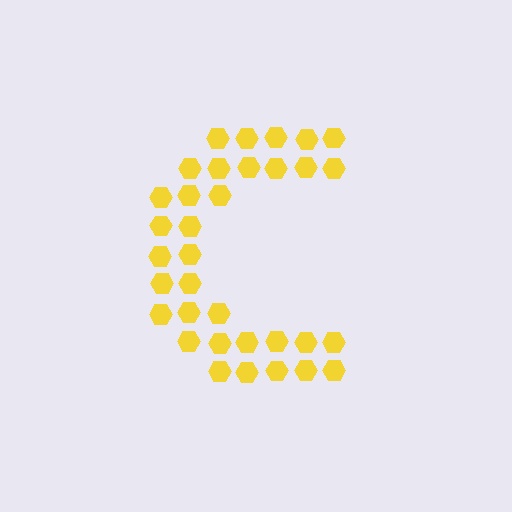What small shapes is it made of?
It is made of small hexagons.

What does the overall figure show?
The overall figure shows the letter C.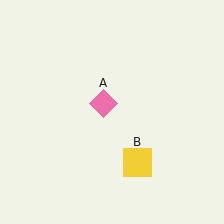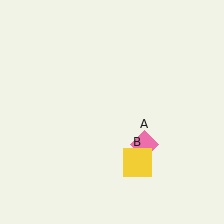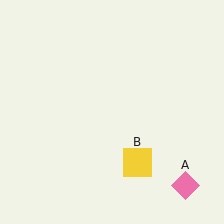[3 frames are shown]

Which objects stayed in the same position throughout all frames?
Yellow square (object B) remained stationary.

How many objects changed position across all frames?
1 object changed position: pink diamond (object A).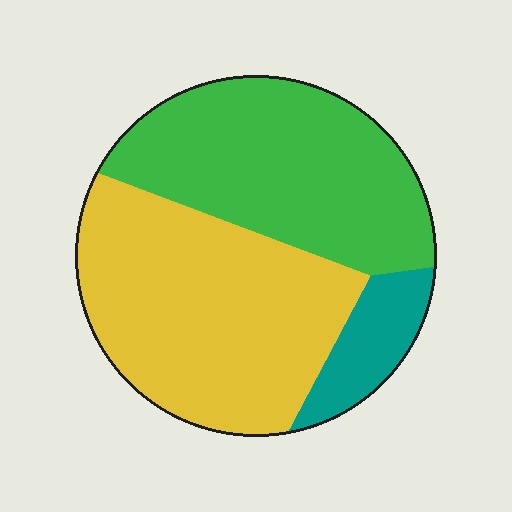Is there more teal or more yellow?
Yellow.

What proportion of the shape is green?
Green covers around 40% of the shape.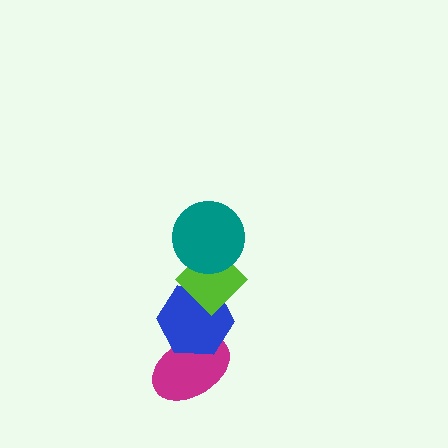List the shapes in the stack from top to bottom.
From top to bottom: the teal circle, the lime diamond, the blue hexagon, the magenta ellipse.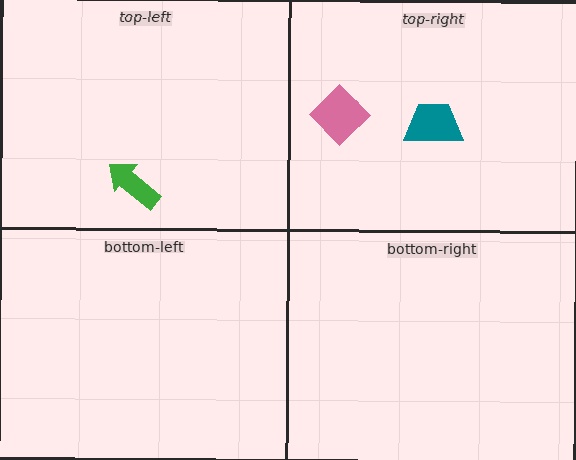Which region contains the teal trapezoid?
The top-right region.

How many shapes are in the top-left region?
1.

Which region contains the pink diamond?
The top-right region.